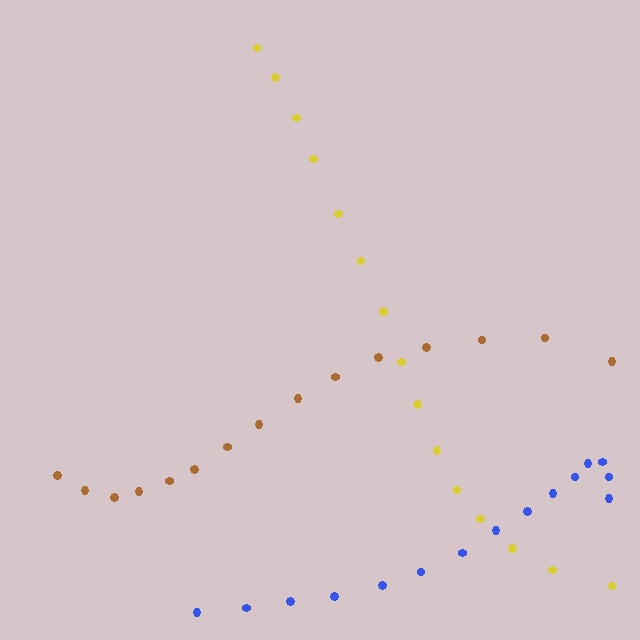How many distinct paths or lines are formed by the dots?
There are 3 distinct paths.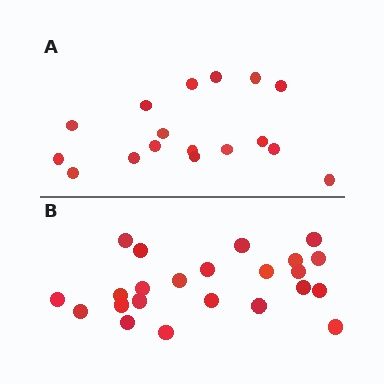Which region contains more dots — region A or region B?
Region B (the bottom region) has more dots.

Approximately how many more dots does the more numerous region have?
Region B has about 6 more dots than region A.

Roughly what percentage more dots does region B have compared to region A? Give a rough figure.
About 35% more.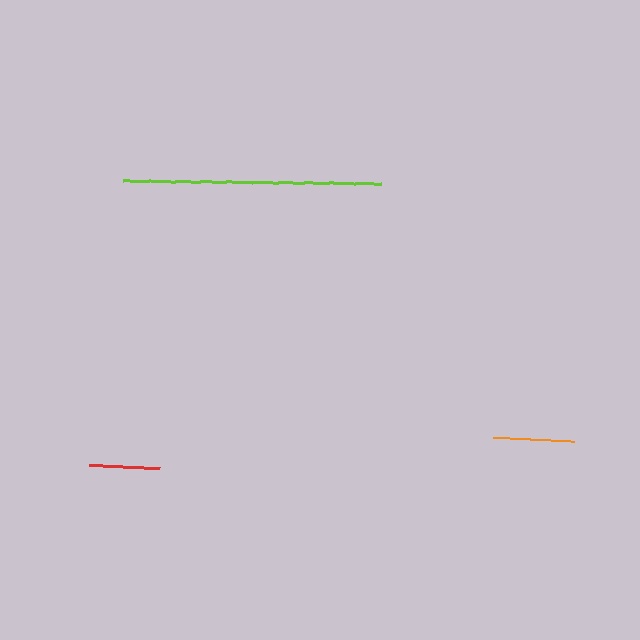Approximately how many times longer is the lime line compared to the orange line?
The lime line is approximately 3.2 times the length of the orange line.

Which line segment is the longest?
The lime line is the longest at approximately 258 pixels.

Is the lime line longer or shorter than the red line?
The lime line is longer than the red line.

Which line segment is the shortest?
The red line is the shortest at approximately 71 pixels.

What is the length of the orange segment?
The orange segment is approximately 82 pixels long.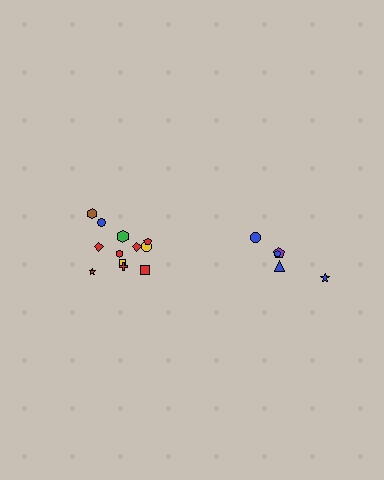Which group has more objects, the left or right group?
The left group.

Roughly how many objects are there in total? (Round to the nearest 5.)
Roughly 15 objects in total.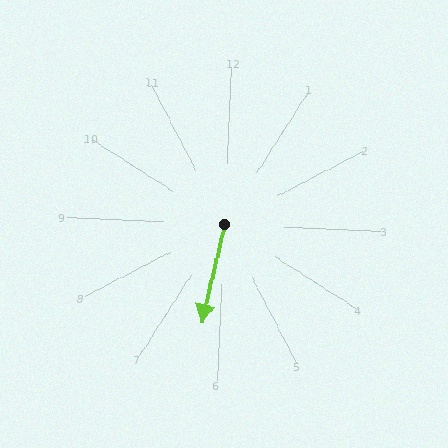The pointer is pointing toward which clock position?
Roughly 6 o'clock.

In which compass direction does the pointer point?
South.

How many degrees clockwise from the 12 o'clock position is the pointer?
Approximately 190 degrees.